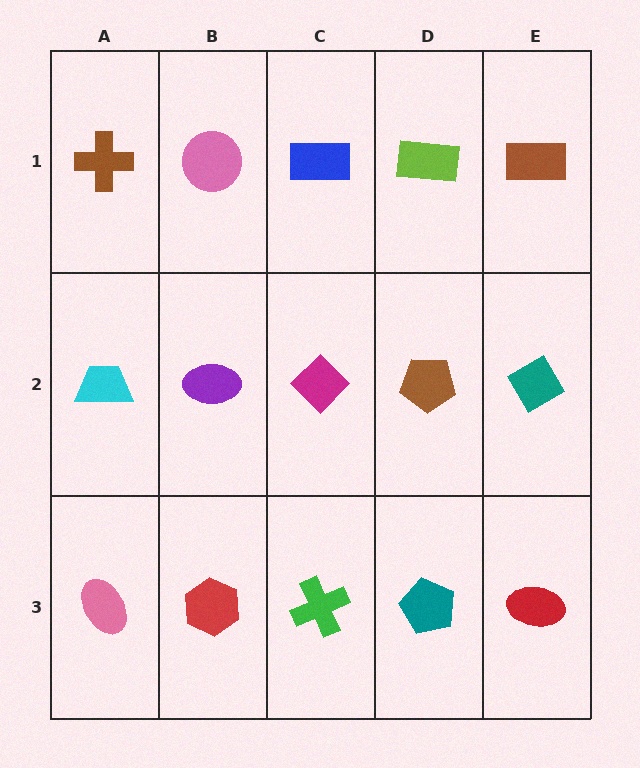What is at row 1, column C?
A blue rectangle.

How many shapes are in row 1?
5 shapes.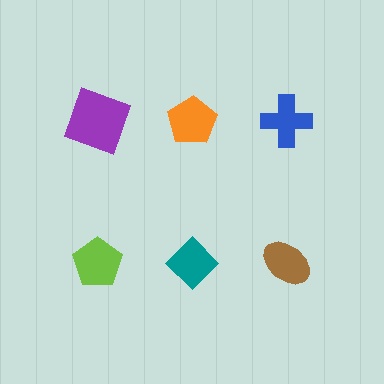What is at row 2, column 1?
A lime pentagon.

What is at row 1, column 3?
A blue cross.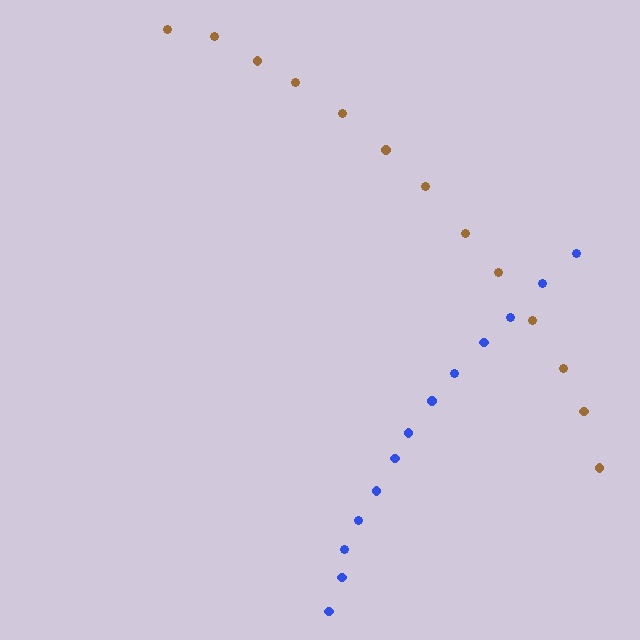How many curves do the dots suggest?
There are 2 distinct paths.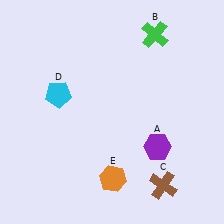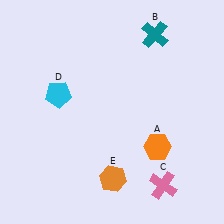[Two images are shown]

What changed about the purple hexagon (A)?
In Image 1, A is purple. In Image 2, it changed to orange.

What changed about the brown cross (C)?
In Image 1, C is brown. In Image 2, it changed to pink.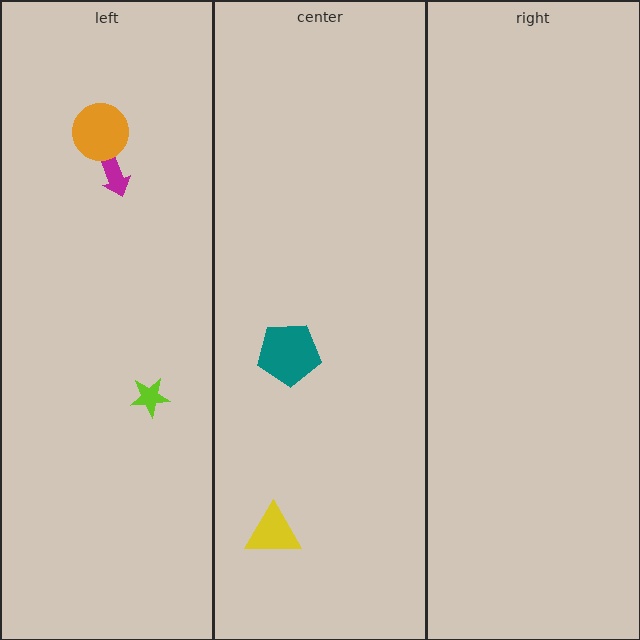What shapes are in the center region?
The teal pentagon, the yellow triangle.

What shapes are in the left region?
The lime star, the magenta arrow, the orange circle.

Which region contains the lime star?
The left region.